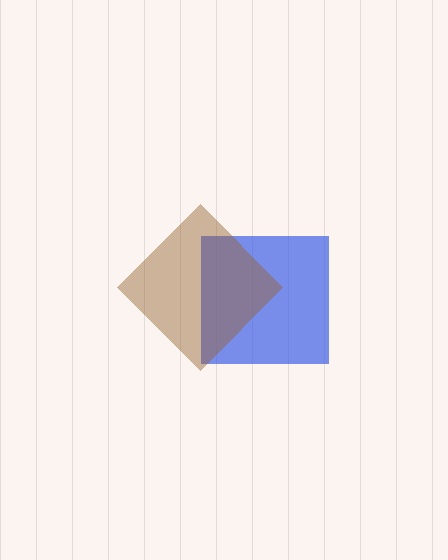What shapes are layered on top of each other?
The layered shapes are: a blue square, a brown diamond.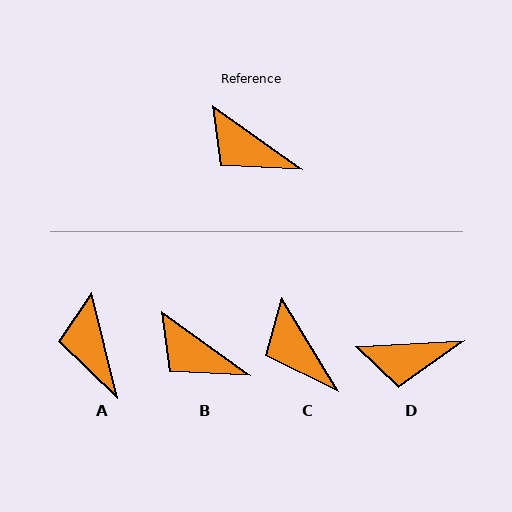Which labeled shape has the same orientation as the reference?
B.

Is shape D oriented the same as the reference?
No, it is off by about 39 degrees.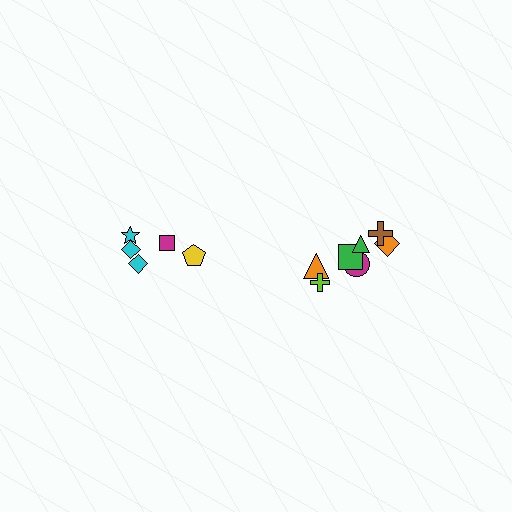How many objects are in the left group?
There are 5 objects.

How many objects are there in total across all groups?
There are 12 objects.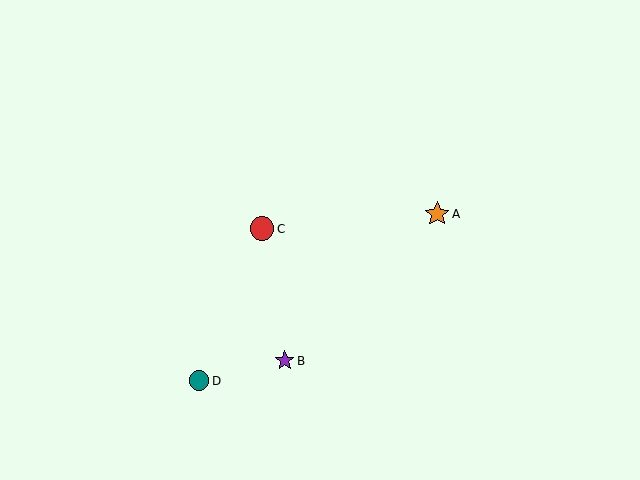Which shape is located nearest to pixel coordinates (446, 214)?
The orange star (labeled A) at (437, 214) is nearest to that location.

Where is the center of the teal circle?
The center of the teal circle is at (199, 381).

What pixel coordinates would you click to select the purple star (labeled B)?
Click at (285, 361) to select the purple star B.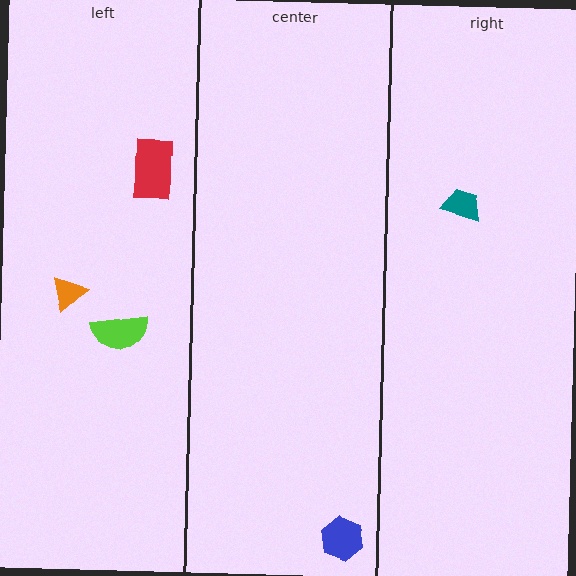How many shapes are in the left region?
3.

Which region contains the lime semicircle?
The left region.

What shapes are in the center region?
The blue hexagon.